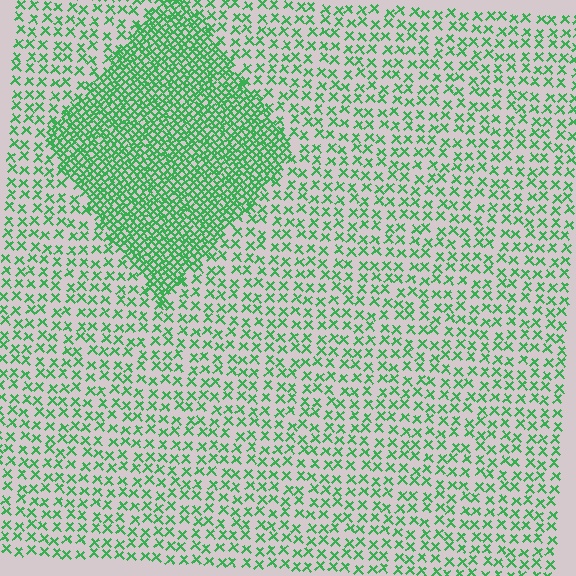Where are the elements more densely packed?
The elements are more densely packed inside the diamond boundary.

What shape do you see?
I see a diamond.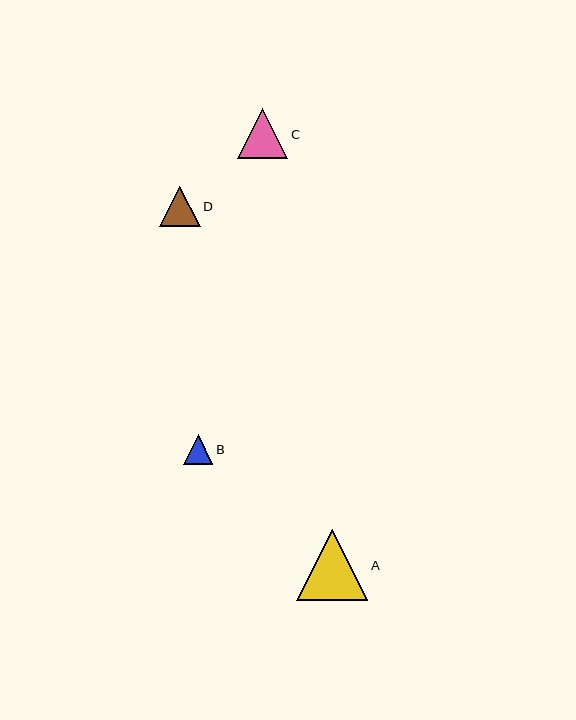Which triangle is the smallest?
Triangle B is the smallest with a size of approximately 30 pixels.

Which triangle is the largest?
Triangle A is the largest with a size of approximately 71 pixels.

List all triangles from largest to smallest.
From largest to smallest: A, C, D, B.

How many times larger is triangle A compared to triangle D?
Triangle A is approximately 1.8 times the size of triangle D.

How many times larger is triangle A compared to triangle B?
Triangle A is approximately 2.4 times the size of triangle B.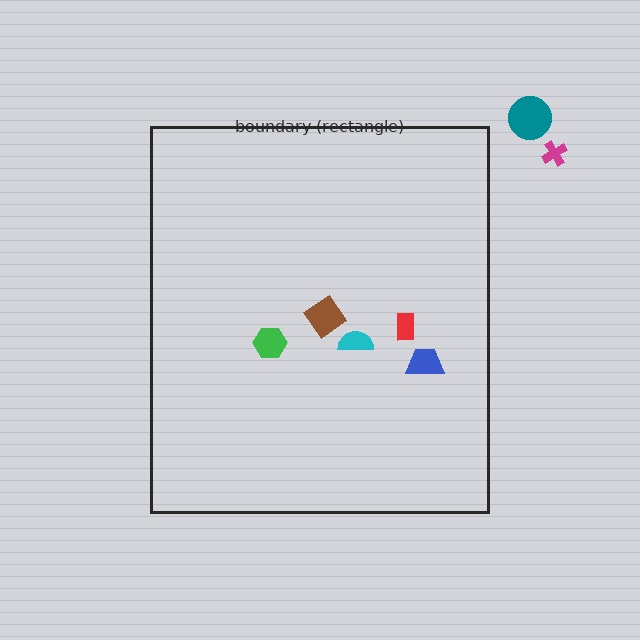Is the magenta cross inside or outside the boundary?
Outside.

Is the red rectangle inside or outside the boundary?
Inside.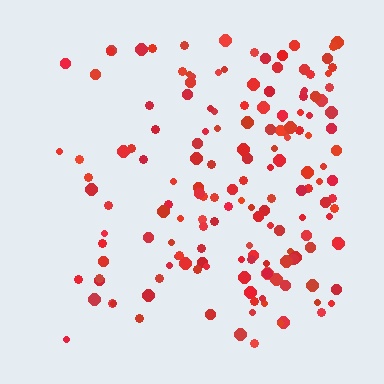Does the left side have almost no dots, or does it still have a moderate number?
Still a moderate number, just noticeably fewer than the right.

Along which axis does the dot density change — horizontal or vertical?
Horizontal.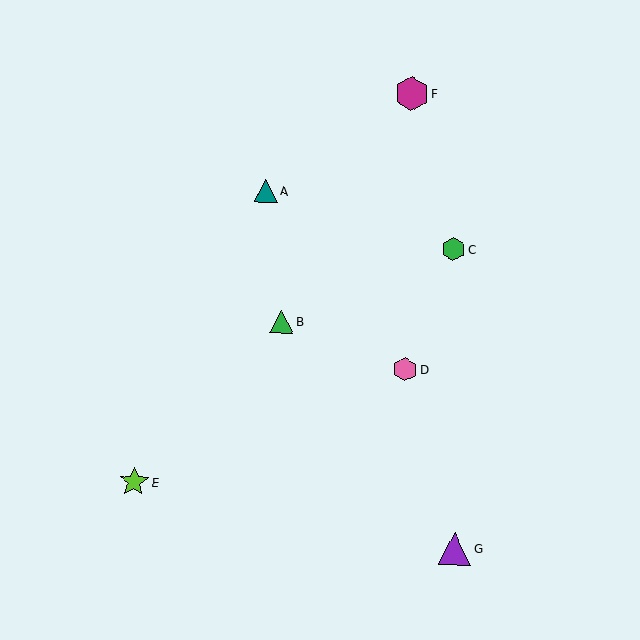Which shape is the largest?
The magenta hexagon (labeled F) is the largest.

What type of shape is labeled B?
Shape B is a green triangle.